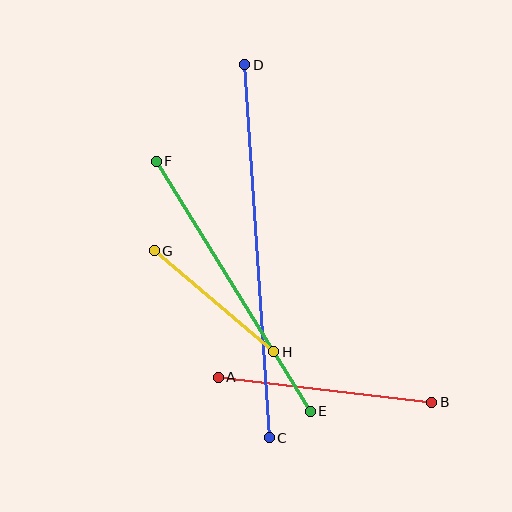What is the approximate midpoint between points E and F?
The midpoint is at approximately (233, 286) pixels.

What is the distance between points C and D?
The distance is approximately 373 pixels.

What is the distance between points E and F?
The distance is approximately 294 pixels.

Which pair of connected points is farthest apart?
Points C and D are farthest apart.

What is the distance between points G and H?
The distance is approximately 156 pixels.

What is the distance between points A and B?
The distance is approximately 215 pixels.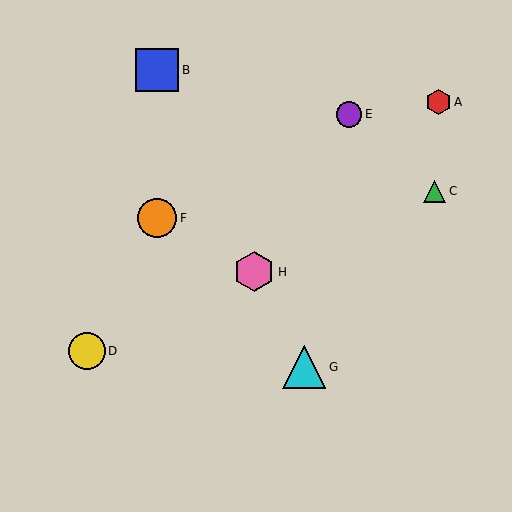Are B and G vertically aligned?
No, B is at x≈157 and G is at x≈304.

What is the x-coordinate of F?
Object F is at x≈157.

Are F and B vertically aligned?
Yes, both are at x≈157.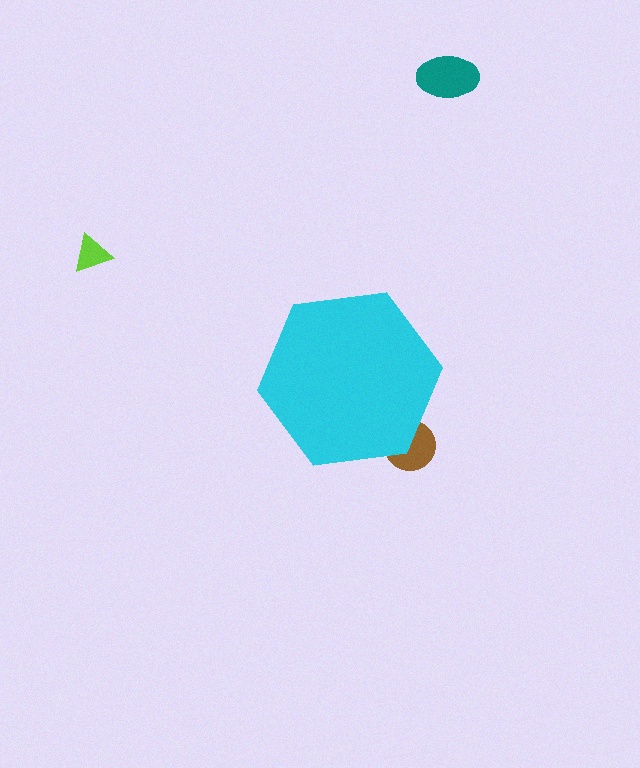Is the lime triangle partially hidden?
No, the lime triangle is fully visible.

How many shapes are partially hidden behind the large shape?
1 shape is partially hidden.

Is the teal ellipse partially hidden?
No, the teal ellipse is fully visible.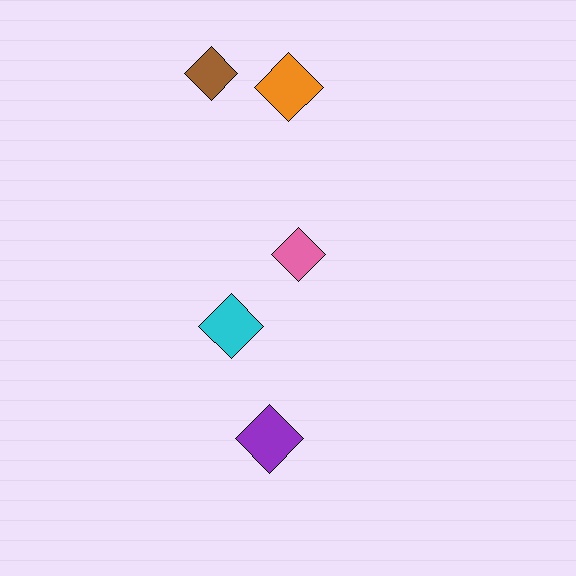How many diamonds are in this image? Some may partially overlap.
There are 5 diamonds.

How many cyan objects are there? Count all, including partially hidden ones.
There is 1 cyan object.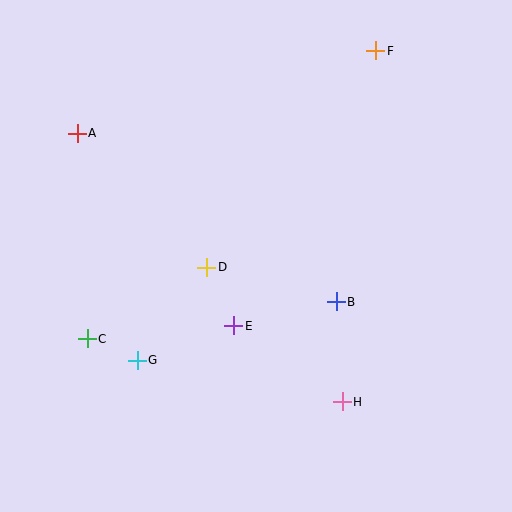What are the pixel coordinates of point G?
Point G is at (137, 360).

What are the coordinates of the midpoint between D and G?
The midpoint between D and G is at (172, 313).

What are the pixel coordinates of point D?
Point D is at (207, 267).